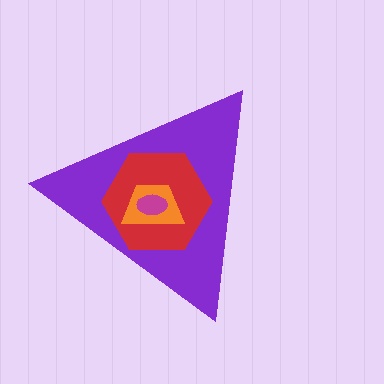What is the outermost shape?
The purple triangle.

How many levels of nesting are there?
4.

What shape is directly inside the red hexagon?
The orange trapezoid.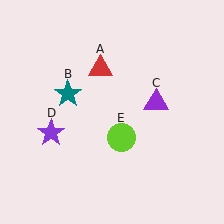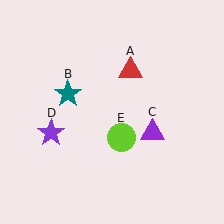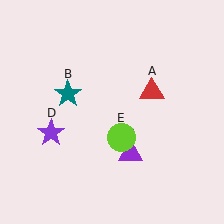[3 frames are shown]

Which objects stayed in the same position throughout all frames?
Teal star (object B) and purple star (object D) and lime circle (object E) remained stationary.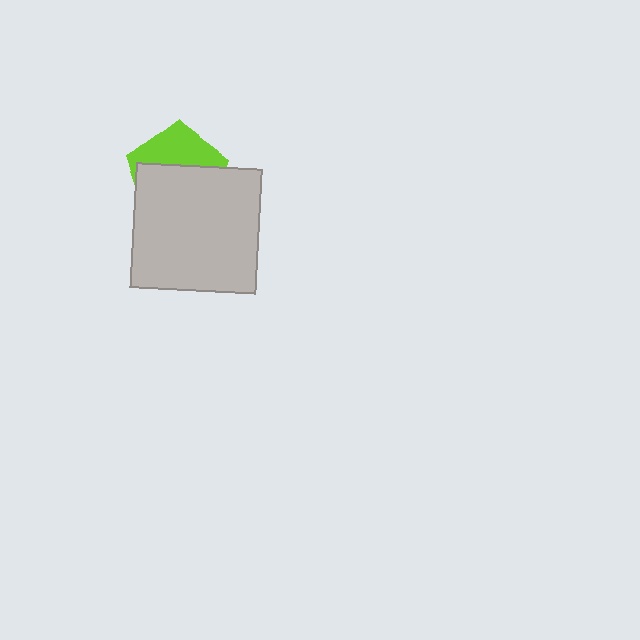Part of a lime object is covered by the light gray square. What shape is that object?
It is a pentagon.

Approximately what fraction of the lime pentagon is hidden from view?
Roughly 62% of the lime pentagon is hidden behind the light gray square.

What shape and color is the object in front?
The object in front is a light gray square.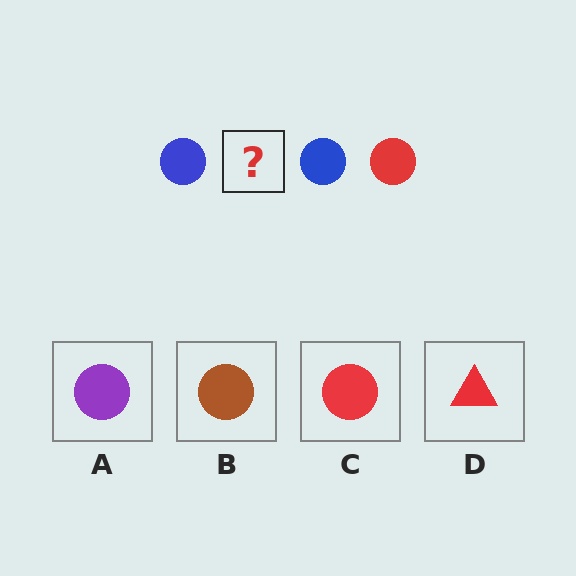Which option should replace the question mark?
Option C.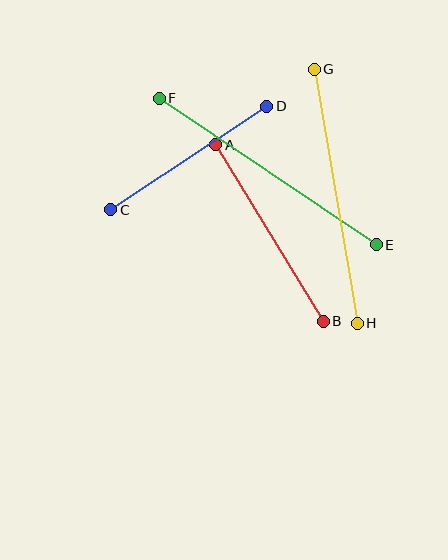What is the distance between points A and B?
The distance is approximately 207 pixels.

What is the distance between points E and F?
The distance is approximately 262 pixels.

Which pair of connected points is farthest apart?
Points E and F are farthest apart.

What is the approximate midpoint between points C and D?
The midpoint is at approximately (189, 158) pixels.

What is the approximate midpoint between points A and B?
The midpoint is at approximately (269, 233) pixels.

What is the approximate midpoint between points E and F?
The midpoint is at approximately (268, 171) pixels.